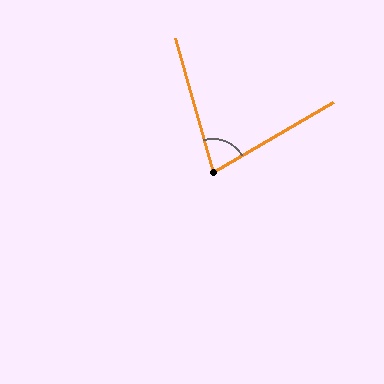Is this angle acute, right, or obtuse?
It is acute.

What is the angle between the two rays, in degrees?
Approximately 75 degrees.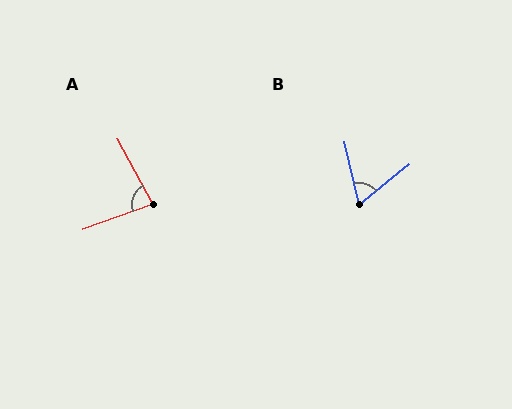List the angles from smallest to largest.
B (64°), A (81°).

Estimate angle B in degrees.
Approximately 64 degrees.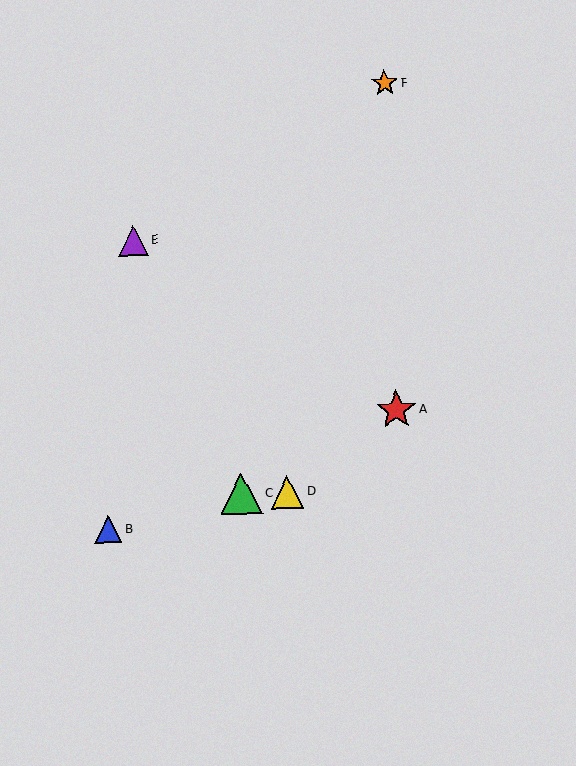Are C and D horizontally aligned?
Yes, both are at y≈494.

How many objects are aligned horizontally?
2 objects (C, D) are aligned horizontally.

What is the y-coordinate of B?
Object B is at y≈529.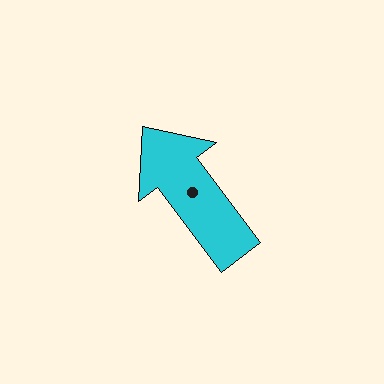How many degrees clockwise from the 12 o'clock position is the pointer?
Approximately 323 degrees.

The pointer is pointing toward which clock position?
Roughly 11 o'clock.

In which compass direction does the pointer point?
Northwest.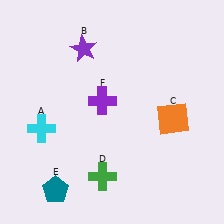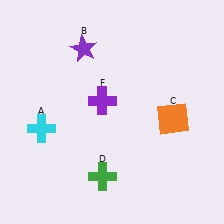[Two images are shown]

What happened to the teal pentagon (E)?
The teal pentagon (E) was removed in Image 2. It was in the bottom-left area of Image 1.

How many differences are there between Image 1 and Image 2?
There is 1 difference between the two images.